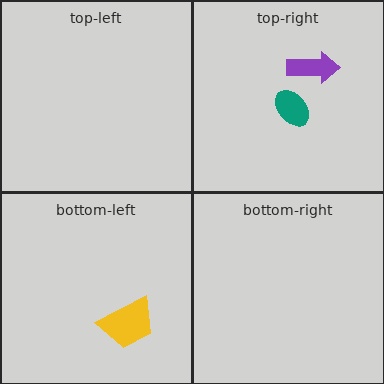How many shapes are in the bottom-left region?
1.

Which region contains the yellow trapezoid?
The bottom-left region.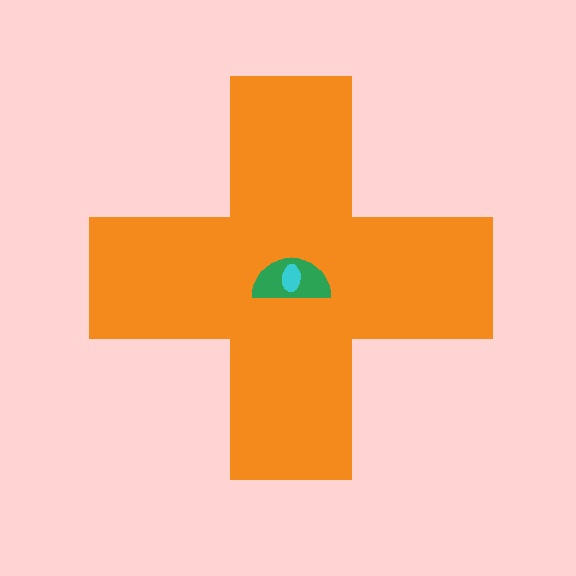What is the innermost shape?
The cyan ellipse.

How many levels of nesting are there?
3.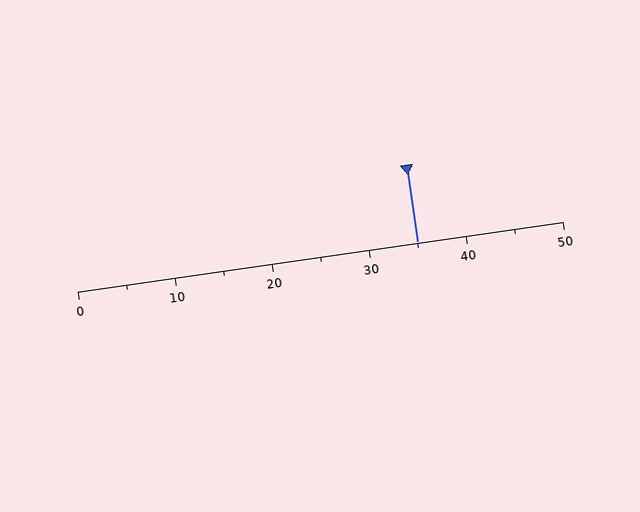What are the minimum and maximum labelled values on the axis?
The axis runs from 0 to 50.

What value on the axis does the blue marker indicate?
The marker indicates approximately 35.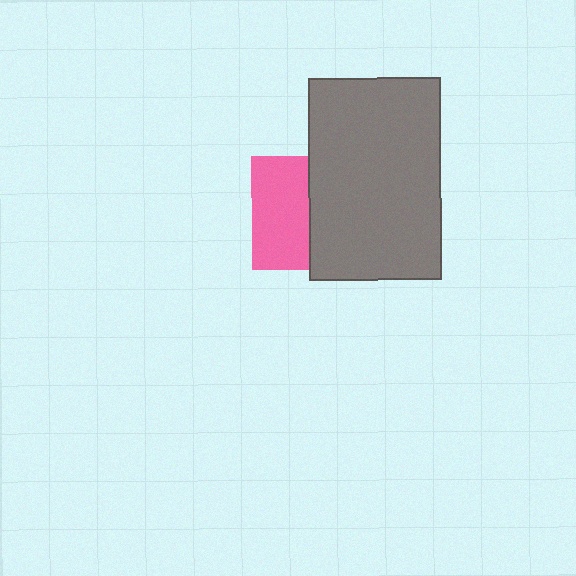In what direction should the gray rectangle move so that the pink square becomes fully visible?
The gray rectangle should move right. That is the shortest direction to clear the overlap and leave the pink square fully visible.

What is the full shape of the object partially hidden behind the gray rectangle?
The partially hidden object is a pink square.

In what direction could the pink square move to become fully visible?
The pink square could move left. That would shift it out from behind the gray rectangle entirely.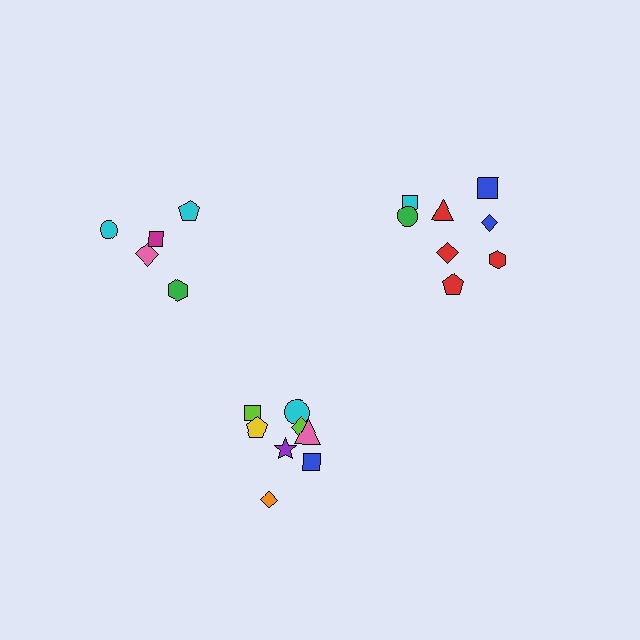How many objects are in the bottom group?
There are 8 objects.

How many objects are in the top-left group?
There are 5 objects.